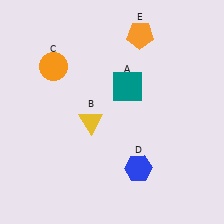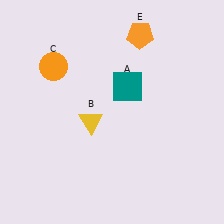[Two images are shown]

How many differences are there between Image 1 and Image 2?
There is 1 difference between the two images.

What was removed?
The blue hexagon (D) was removed in Image 2.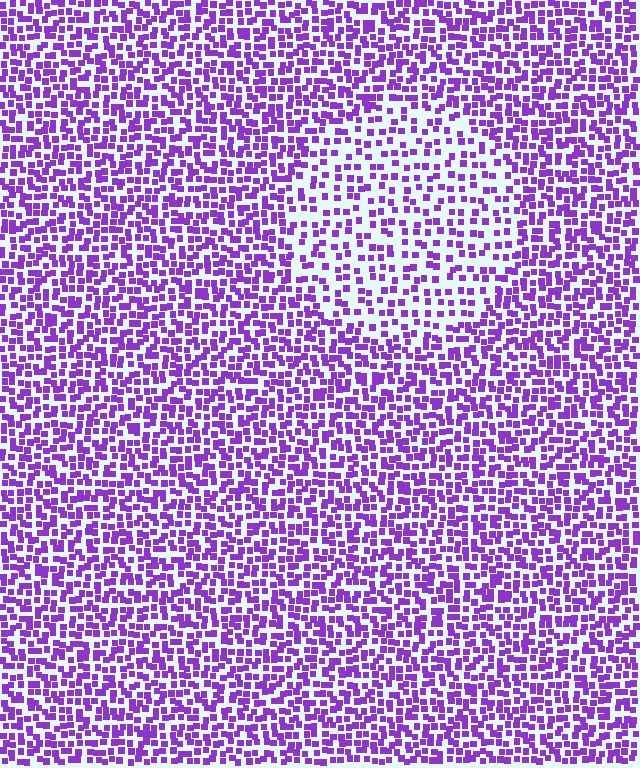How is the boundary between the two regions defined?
The boundary is defined by a change in element density (approximately 1.8x ratio). All elements are the same color, size, and shape.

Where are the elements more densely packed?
The elements are more densely packed outside the circle boundary.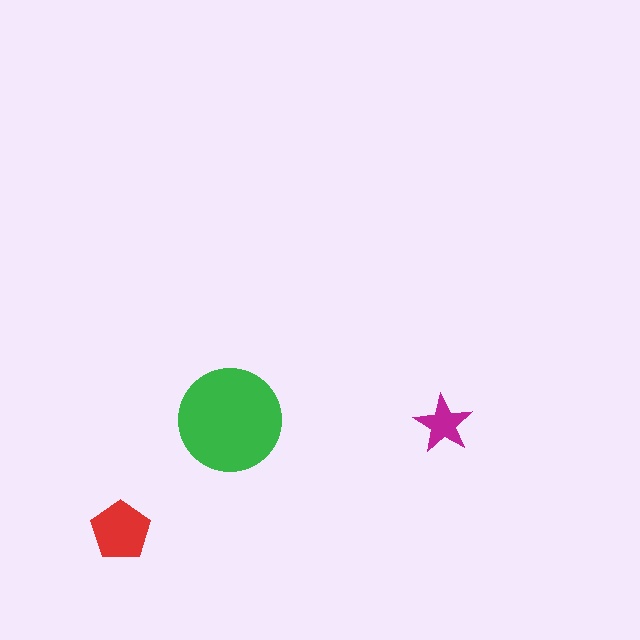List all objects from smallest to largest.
The magenta star, the red pentagon, the green circle.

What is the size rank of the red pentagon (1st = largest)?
2nd.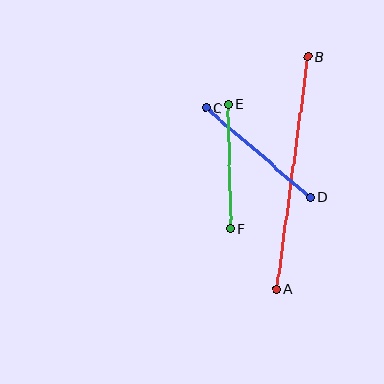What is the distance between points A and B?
The distance is approximately 234 pixels.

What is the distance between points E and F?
The distance is approximately 125 pixels.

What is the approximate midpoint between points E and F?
The midpoint is at approximately (229, 166) pixels.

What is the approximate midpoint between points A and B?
The midpoint is at approximately (292, 173) pixels.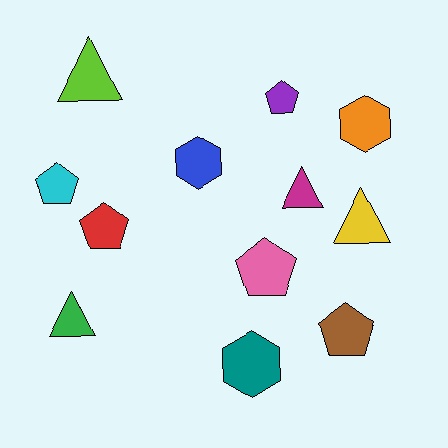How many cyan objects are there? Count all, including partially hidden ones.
There is 1 cyan object.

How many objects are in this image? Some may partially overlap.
There are 12 objects.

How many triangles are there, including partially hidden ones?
There are 4 triangles.